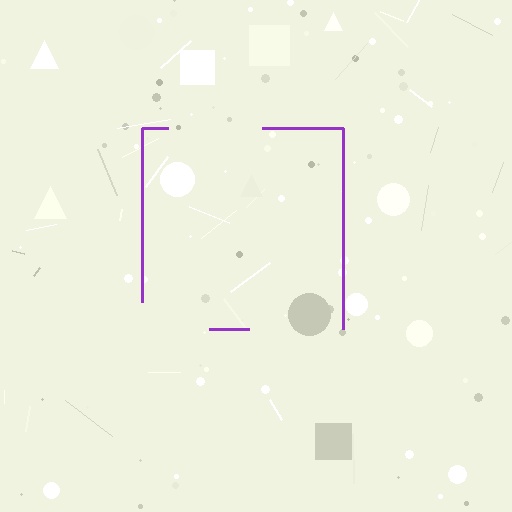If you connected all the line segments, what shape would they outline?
They would outline a square.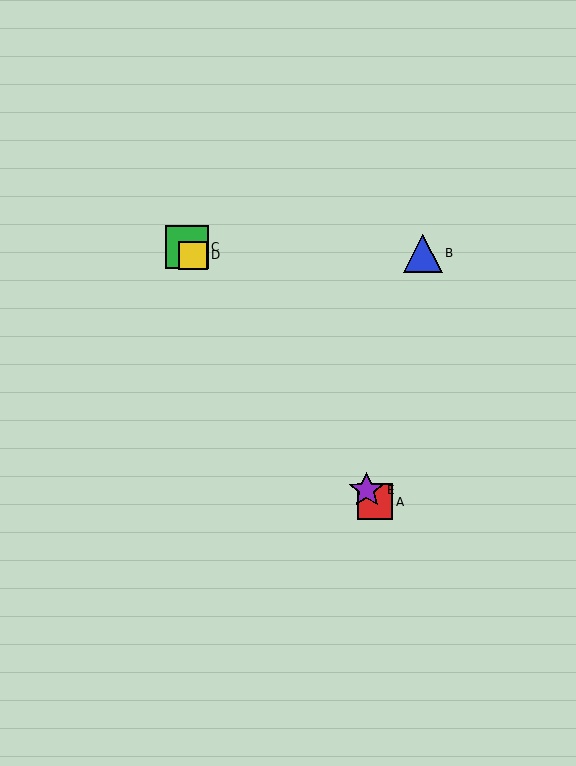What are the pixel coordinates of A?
Object A is at (375, 502).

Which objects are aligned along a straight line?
Objects A, C, D, E are aligned along a straight line.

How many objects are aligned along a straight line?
4 objects (A, C, D, E) are aligned along a straight line.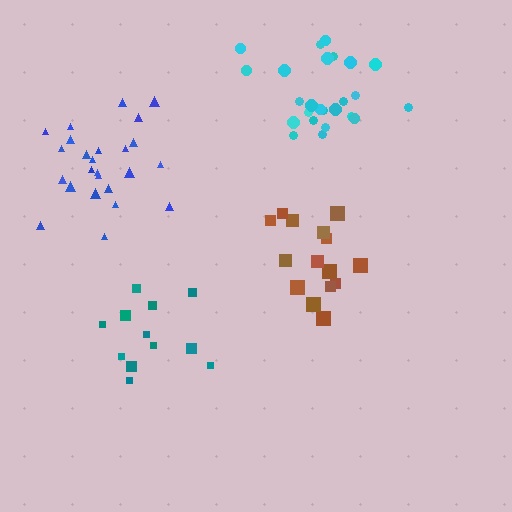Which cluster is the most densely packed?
Brown.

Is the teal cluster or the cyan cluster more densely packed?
Cyan.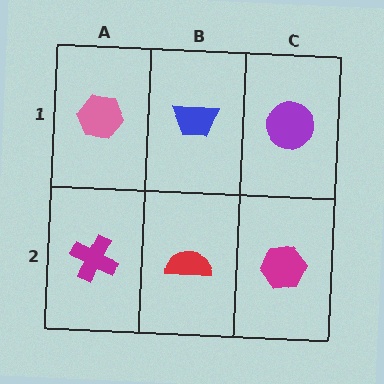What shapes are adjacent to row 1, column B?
A red semicircle (row 2, column B), a pink hexagon (row 1, column A), a purple circle (row 1, column C).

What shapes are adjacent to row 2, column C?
A purple circle (row 1, column C), a red semicircle (row 2, column B).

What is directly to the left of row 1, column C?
A blue trapezoid.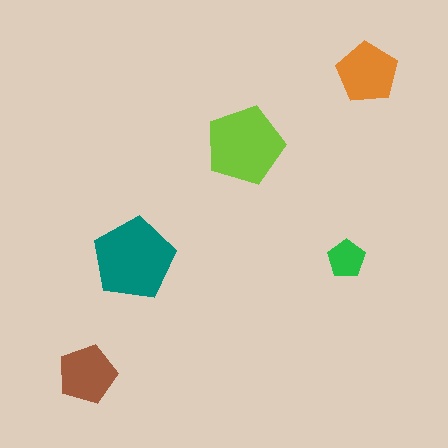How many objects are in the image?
There are 5 objects in the image.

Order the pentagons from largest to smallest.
the teal one, the lime one, the orange one, the brown one, the green one.